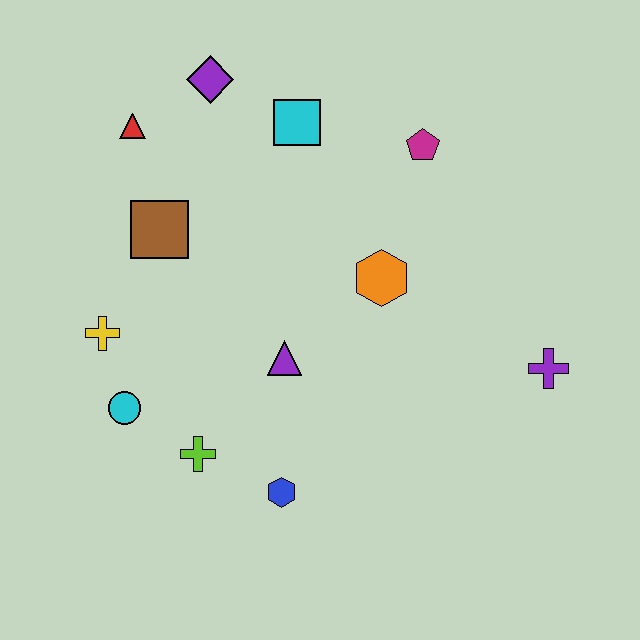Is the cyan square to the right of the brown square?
Yes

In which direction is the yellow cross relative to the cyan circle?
The yellow cross is above the cyan circle.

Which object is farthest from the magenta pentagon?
The cyan circle is farthest from the magenta pentagon.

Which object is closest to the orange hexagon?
The purple triangle is closest to the orange hexagon.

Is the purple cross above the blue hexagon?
Yes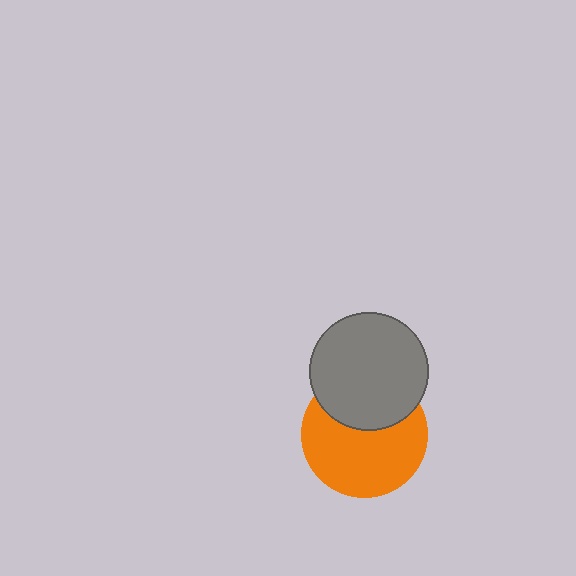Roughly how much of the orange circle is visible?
About half of it is visible (roughly 65%).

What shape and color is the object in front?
The object in front is a gray circle.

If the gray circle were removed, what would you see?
You would see the complete orange circle.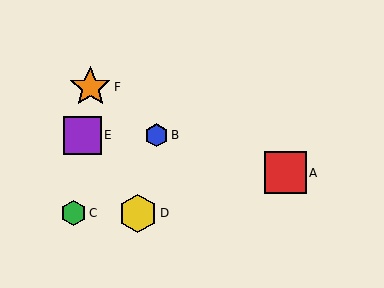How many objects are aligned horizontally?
2 objects (B, E) are aligned horizontally.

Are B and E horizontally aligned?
Yes, both are at y≈135.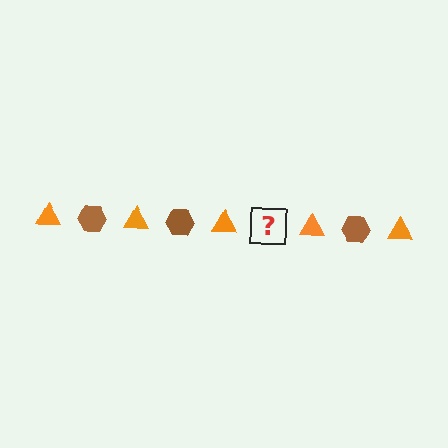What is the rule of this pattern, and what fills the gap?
The rule is that the pattern alternates between orange triangle and brown hexagon. The gap should be filled with a brown hexagon.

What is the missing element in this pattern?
The missing element is a brown hexagon.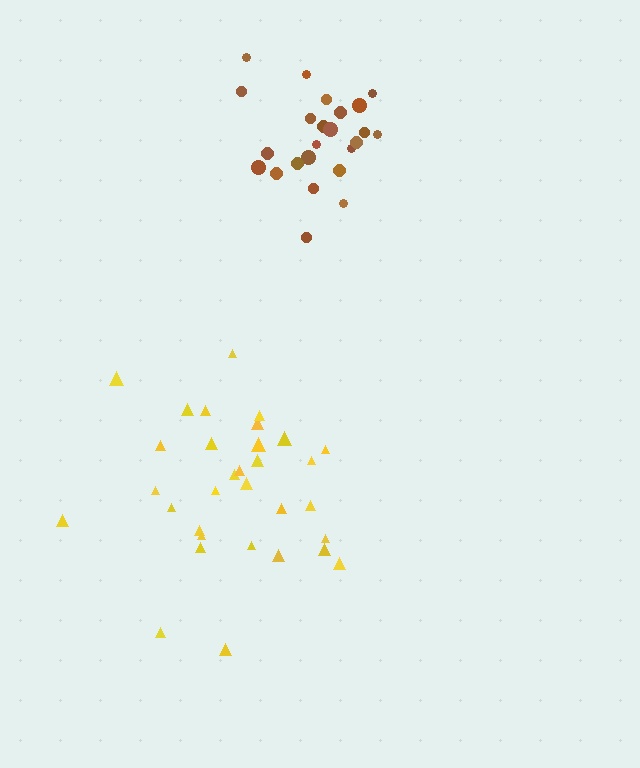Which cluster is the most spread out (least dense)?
Yellow.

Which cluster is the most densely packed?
Brown.